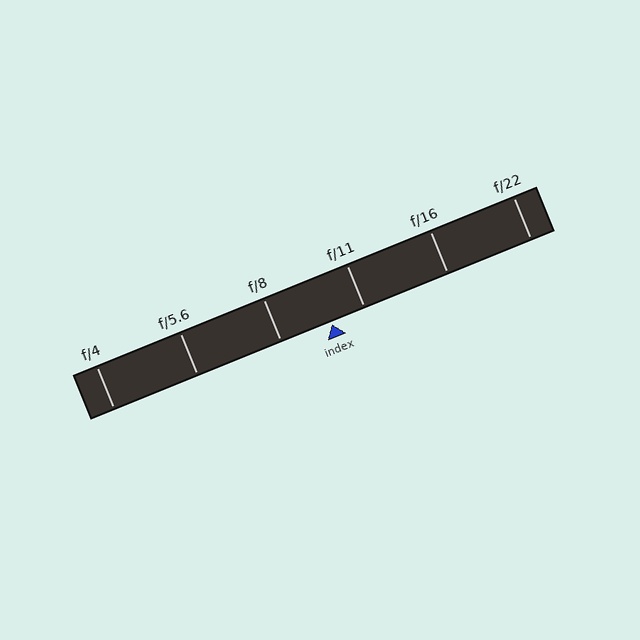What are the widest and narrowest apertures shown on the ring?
The widest aperture shown is f/4 and the narrowest is f/22.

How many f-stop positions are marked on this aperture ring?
There are 6 f-stop positions marked.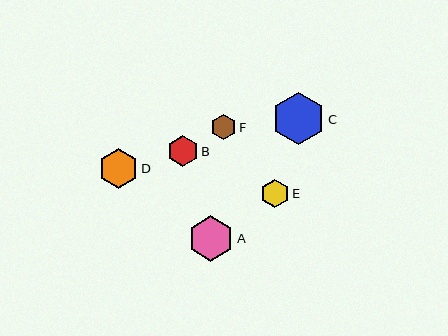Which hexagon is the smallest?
Hexagon F is the smallest with a size of approximately 25 pixels.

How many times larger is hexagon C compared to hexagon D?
Hexagon C is approximately 1.3 times the size of hexagon D.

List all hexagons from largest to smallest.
From largest to smallest: C, A, D, B, E, F.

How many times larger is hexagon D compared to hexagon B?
Hexagon D is approximately 1.3 times the size of hexagon B.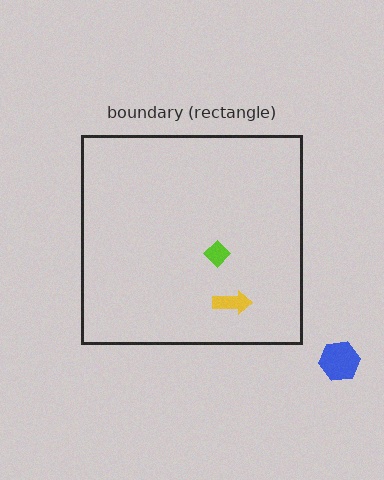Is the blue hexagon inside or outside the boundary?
Outside.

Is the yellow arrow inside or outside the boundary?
Inside.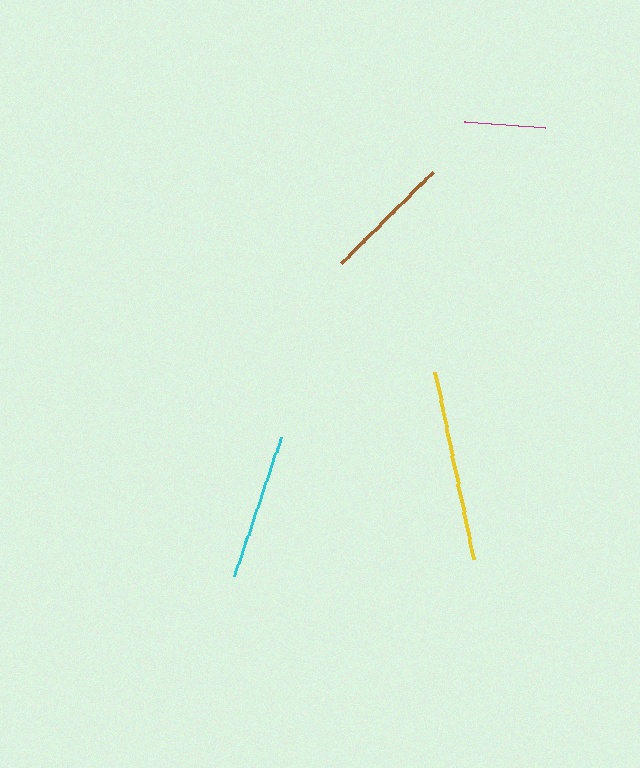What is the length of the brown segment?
The brown segment is approximately 129 pixels long.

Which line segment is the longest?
The yellow line is the longest at approximately 191 pixels.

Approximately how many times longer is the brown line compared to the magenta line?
The brown line is approximately 1.6 times the length of the magenta line.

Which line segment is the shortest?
The magenta line is the shortest at approximately 81 pixels.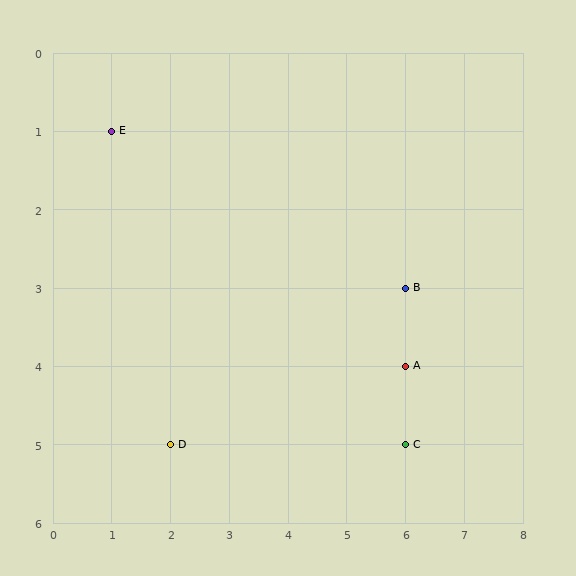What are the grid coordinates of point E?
Point E is at grid coordinates (1, 1).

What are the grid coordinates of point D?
Point D is at grid coordinates (2, 5).